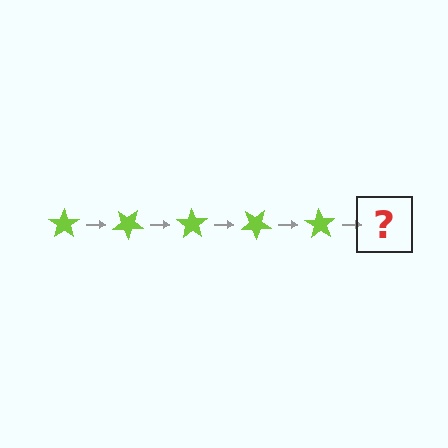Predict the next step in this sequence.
The next step is a lime star rotated 175 degrees.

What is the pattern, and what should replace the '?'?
The pattern is that the star rotates 35 degrees each step. The '?' should be a lime star rotated 175 degrees.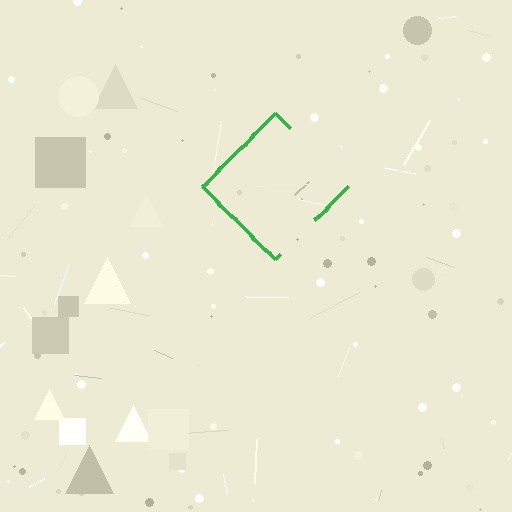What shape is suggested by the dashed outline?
The dashed outline suggests a diamond.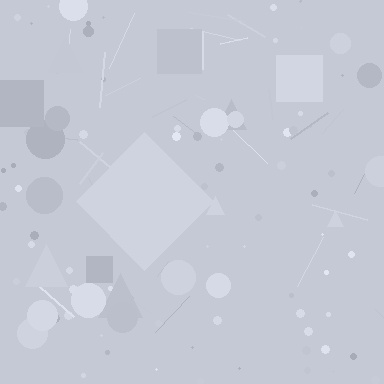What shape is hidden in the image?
A diamond is hidden in the image.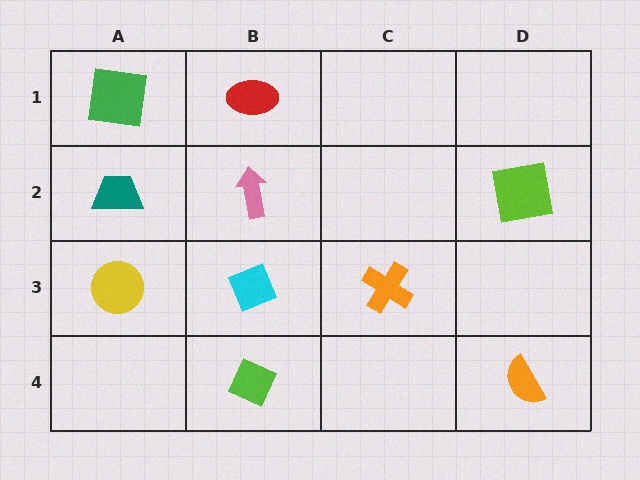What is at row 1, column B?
A red ellipse.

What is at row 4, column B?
A lime diamond.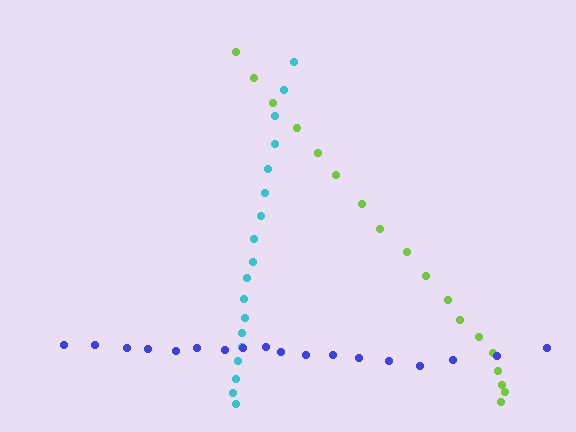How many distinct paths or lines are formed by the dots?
There are 3 distinct paths.